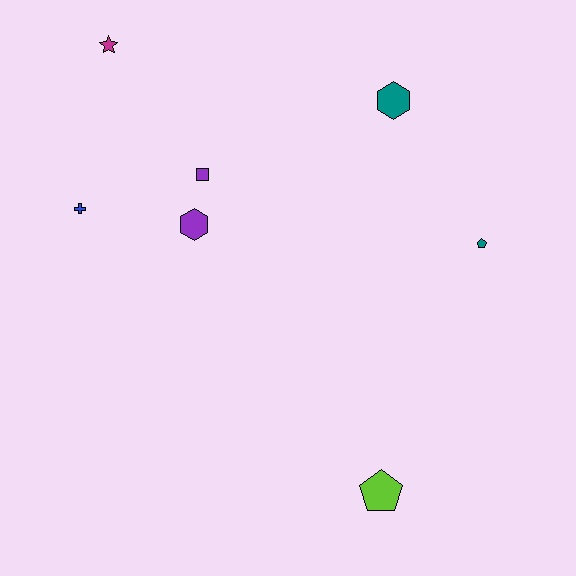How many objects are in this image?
There are 7 objects.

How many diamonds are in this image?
There are no diamonds.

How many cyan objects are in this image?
There are no cyan objects.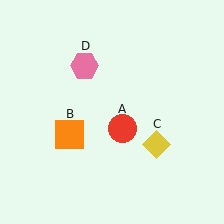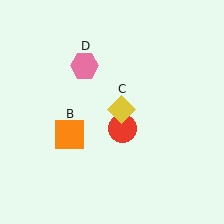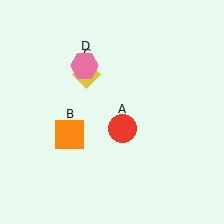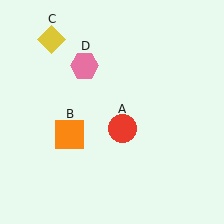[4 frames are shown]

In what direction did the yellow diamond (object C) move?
The yellow diamond (object C) moved up and to the left.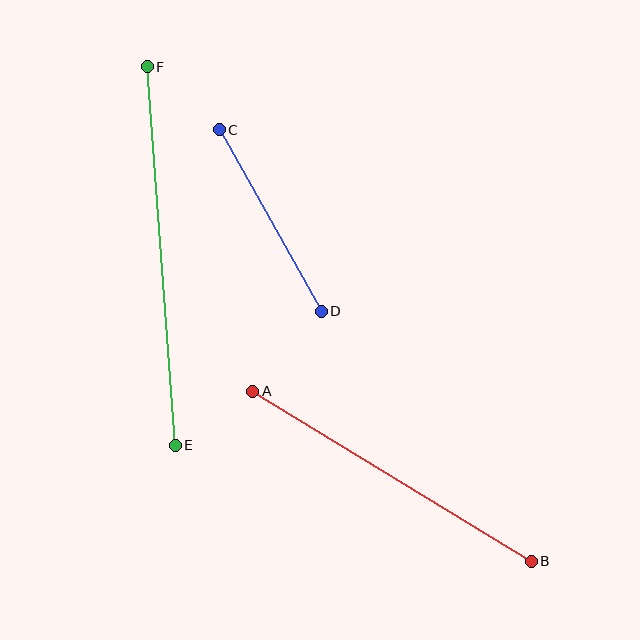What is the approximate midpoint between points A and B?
The midpoint is at approximately (392, 476) pixels.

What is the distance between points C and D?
The distance is approximately 209 pixels.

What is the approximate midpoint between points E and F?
The midpoint is at approximately (161, 256) pixels.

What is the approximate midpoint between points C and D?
The midpoint is at approximately (270, 221) pixels.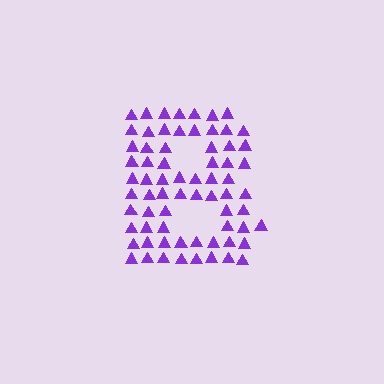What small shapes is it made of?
It is made of small triangles.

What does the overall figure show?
The overall figure shows the letter B.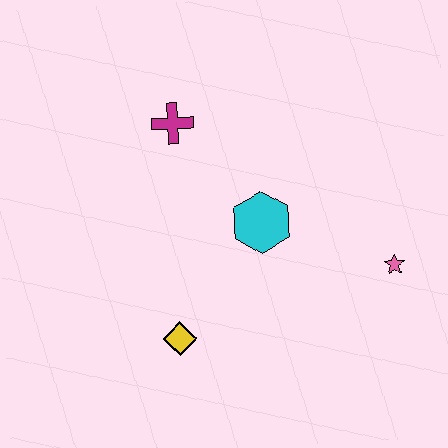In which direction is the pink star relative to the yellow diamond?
The pink star is to the right of the yellow diamond.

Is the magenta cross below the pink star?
No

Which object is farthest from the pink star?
The magenta cross is farthest from the pink star.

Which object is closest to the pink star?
The cyan hexagon is closest to the pink star.